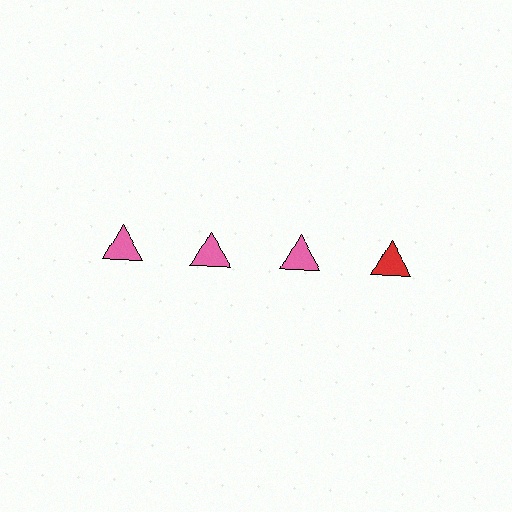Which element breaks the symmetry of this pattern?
The red triangle in the top row, second from right column breaks the symmetry. All other shapes are pink triangles.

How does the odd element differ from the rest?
It has a different color: red instead of pink.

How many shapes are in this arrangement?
There are 4 shapes arranged in a grid pattern.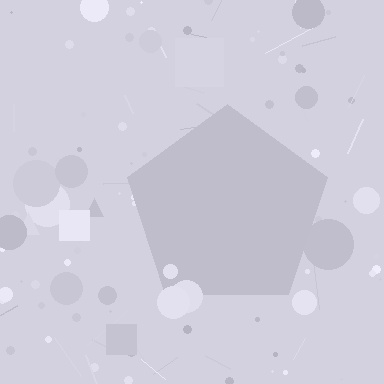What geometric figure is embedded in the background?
A pentagon is embedded in the background.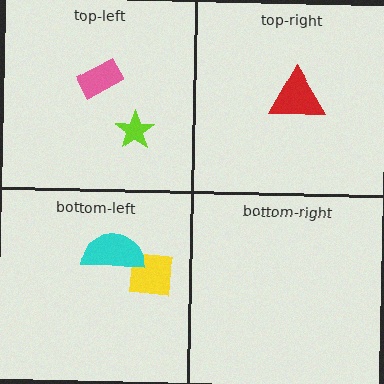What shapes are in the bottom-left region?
The yellow square, the cyan semicircle.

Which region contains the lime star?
The top-left region.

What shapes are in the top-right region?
The red triangle.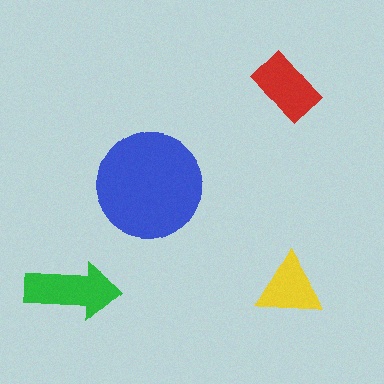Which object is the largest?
The blue circle.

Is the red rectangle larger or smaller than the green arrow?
Smaller.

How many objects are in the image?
There are 4 objects in the image.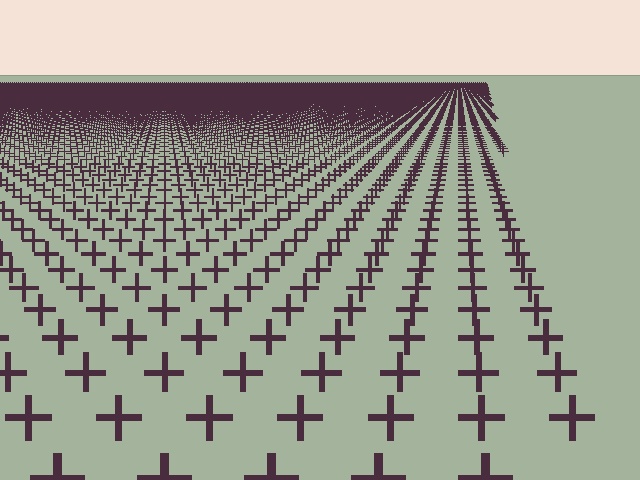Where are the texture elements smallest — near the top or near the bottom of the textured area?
Near the top.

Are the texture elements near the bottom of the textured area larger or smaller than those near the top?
Larger. Near the bottom, elements are closer to the viewer and appear at a bigger on-screen size.